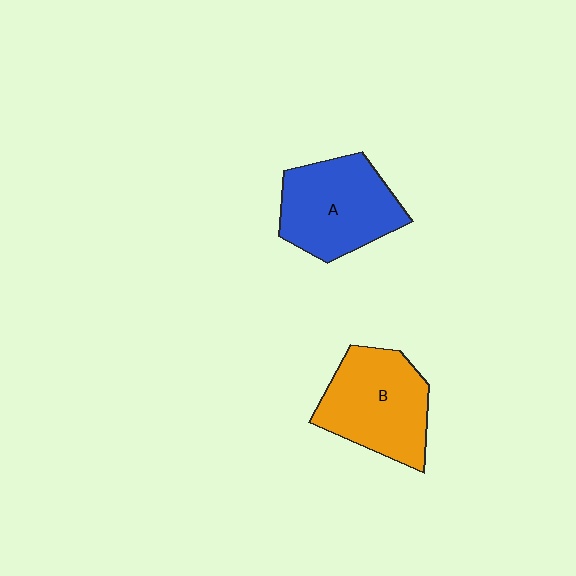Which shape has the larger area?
Shape B (orange).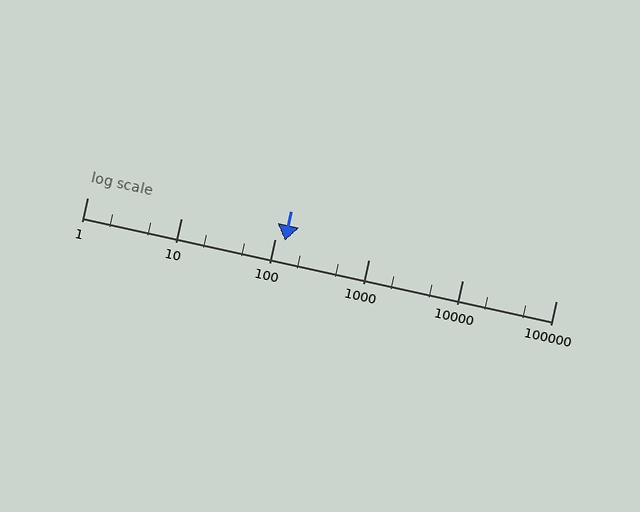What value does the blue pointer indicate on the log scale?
The pointer indicates approximately 130.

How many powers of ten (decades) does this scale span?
The scale spans 5 decades, from 1 to 100000.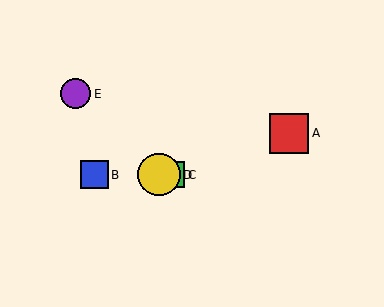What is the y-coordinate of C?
Object C is at y≈175.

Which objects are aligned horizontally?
Objects B, C, D are aligned horizontally.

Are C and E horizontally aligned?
No, C is at y≈175 and E is at y≈94.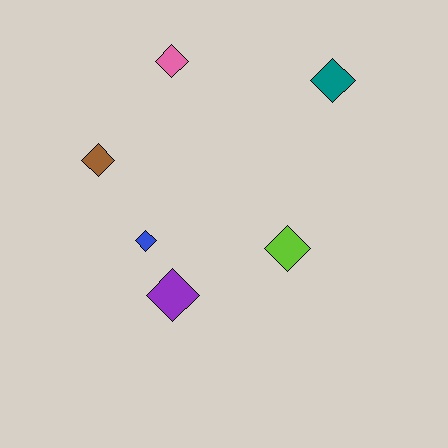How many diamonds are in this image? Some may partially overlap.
There are 6 diamonds.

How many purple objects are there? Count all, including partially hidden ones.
There is 1 purple object.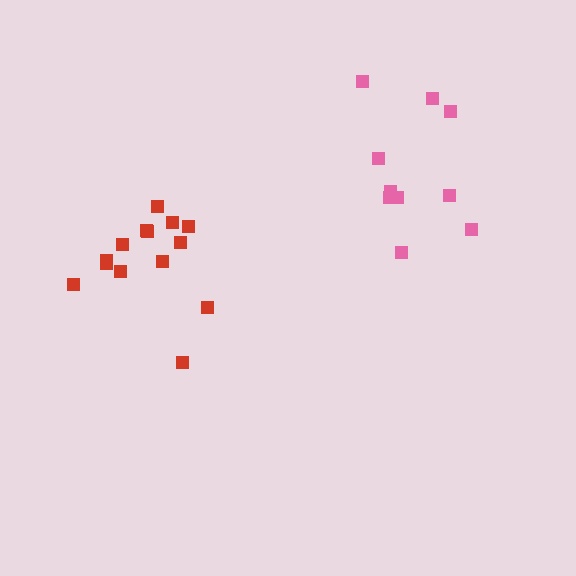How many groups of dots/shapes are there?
There are 2 groups.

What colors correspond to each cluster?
The clusters are colored: red, pink.